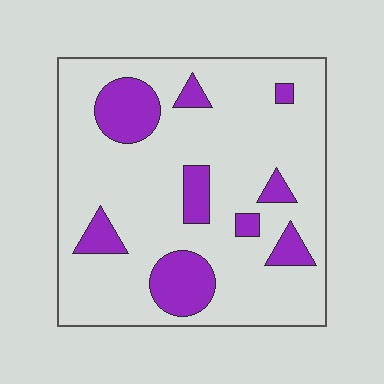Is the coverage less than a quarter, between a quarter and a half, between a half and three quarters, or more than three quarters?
Less than a quarter.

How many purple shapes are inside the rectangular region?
9.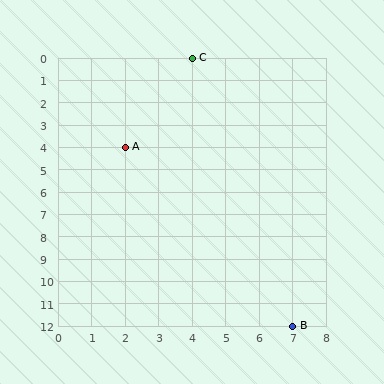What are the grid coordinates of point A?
Point A is at grid coordinates (2, 4).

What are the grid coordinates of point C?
Point C is at grid coordinates (4, 0).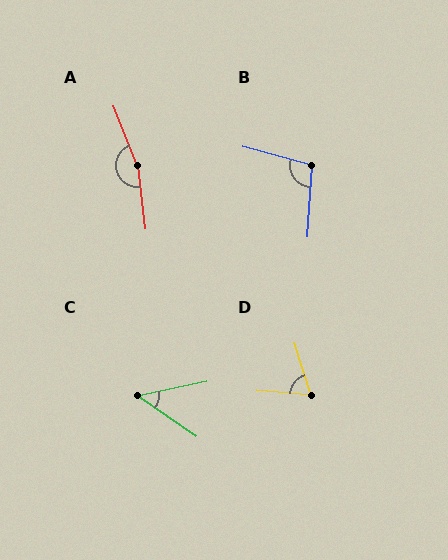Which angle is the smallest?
C, at approximately 47 degrees.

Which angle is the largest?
A, at approximately 165 degrees.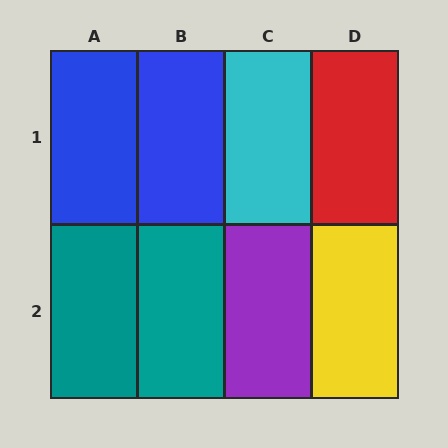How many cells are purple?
1 cell is purple.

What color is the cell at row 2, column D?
Yellow.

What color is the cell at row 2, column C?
Purple.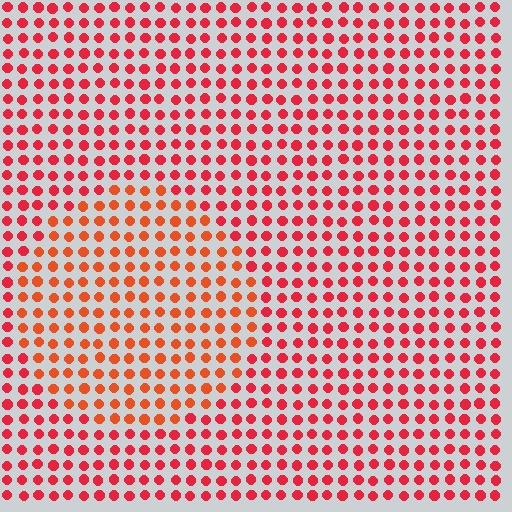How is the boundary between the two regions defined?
The boundary is defined purely by a slight shift in hue (about 23 degrees). Spacing, size, and orientation are identical on both sides.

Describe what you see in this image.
The image is filled with small red elements in a uniform arrangement. A circle-shaped region is visible where the elements are tinted to a slightly different hue, forming a subtle color boundary.